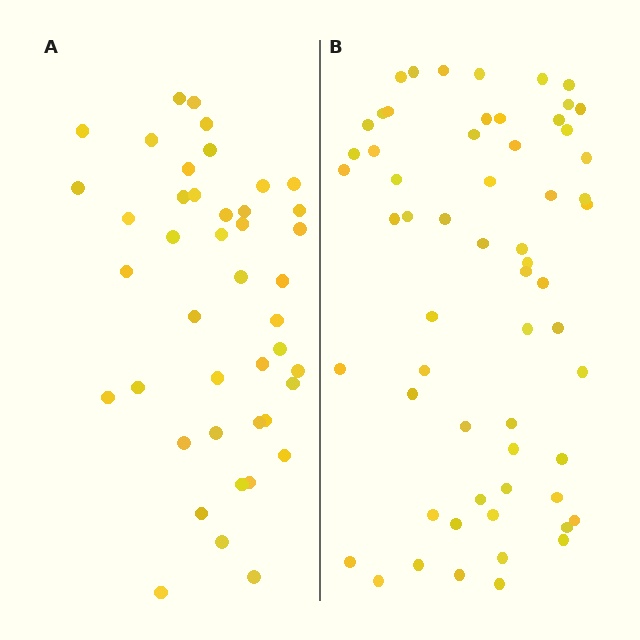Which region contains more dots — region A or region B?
Region B (the right region) has more dots.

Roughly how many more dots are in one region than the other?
Region B has approximately 15 more dots than region A.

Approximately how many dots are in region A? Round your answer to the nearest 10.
About 40 dots. (The exact count is 43, which rounds to 40.)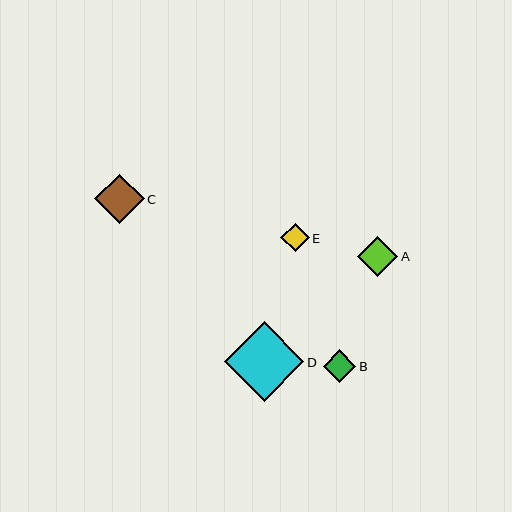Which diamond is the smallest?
Diamond E is the smallest with a size of approximately 29 pixels.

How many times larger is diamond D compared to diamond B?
Diamond D is approximately 2.5 times the size of diamond B.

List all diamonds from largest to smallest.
From largest to smallest: D, C, A, B, E.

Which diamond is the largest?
Diamond D is the largest with a size of approximately 79 pixels.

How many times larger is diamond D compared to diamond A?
Diamond D is approximately 2.0 times the size of diamond A.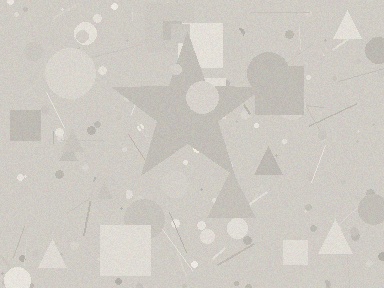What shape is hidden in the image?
A star is hidden in the image.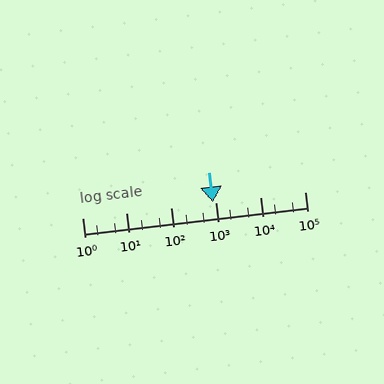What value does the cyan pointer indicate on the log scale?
The pointer indicates approximately 880.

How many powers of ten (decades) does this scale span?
The scale spans 5 decades, from 1 to 100000.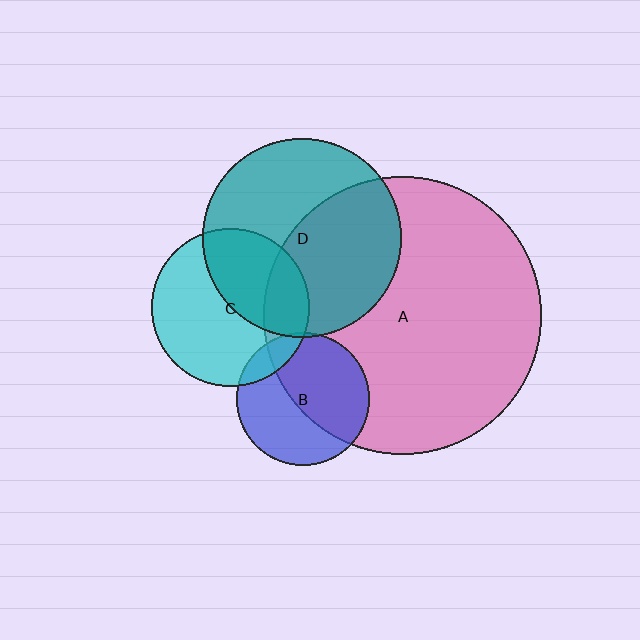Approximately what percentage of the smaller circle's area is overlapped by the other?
Approximately 10%.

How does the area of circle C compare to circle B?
Approximately 1.4 times.